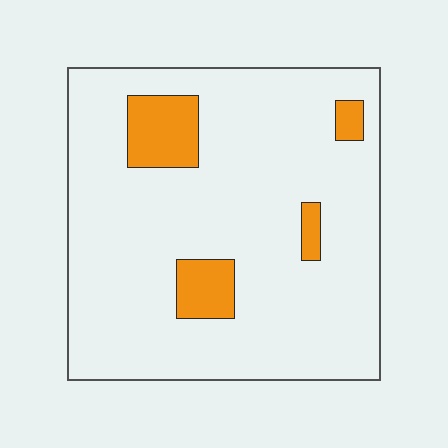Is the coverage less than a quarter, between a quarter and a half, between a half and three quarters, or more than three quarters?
Less than a quarter.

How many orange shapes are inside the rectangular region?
4.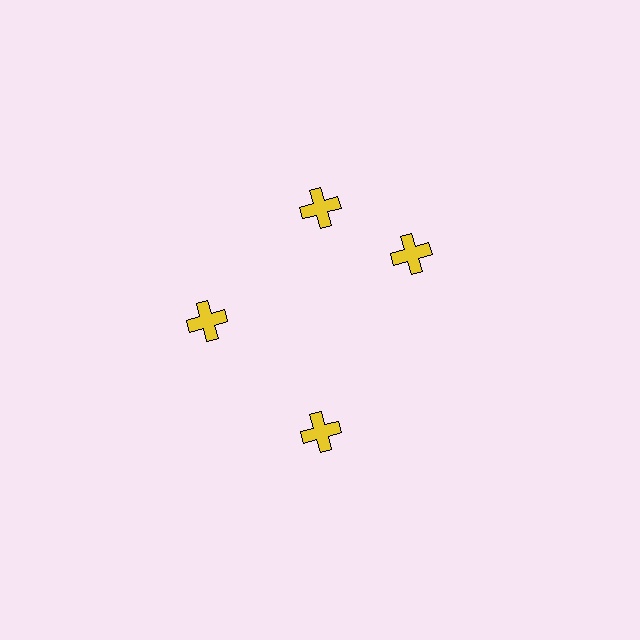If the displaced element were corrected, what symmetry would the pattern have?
It would have 4-fold rotational symmetry — the pattern would map onto itself every 90 degrees.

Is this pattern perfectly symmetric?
No. The 4 yellow crosses are arranged in a ring, but one element near the 3 o'clock position is rotated out of alignment along the ring, breaking the 4-fold rotational symmetry.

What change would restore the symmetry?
The symmetry would be restored by rotating it back into even spacing with its neighbors so that all 4 crosses sit at equal angles and equal distance from the center.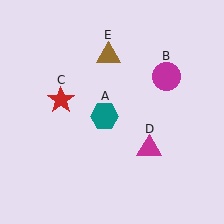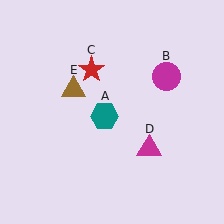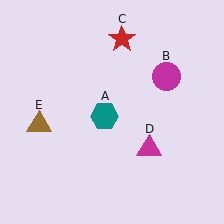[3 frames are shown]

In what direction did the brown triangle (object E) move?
The brown triangle (object E) moved down and to the left.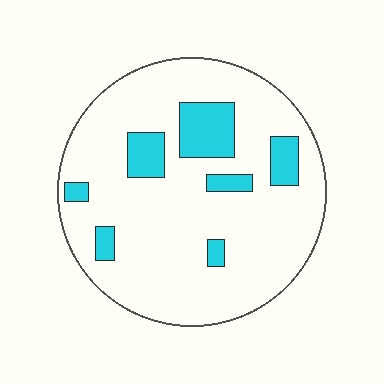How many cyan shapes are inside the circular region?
7.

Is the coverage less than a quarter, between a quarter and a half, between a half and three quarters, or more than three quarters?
Less than a quarter.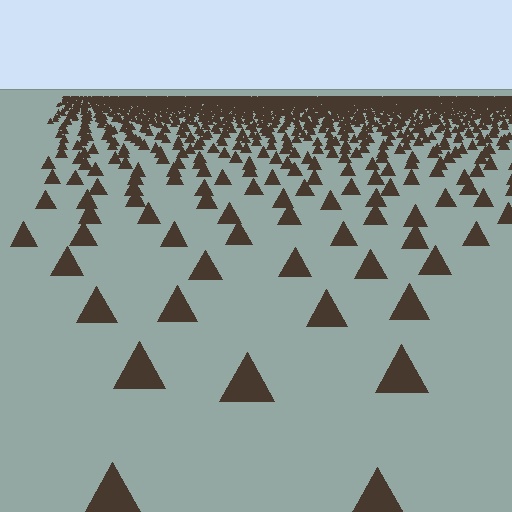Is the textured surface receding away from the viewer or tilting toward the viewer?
The surface is receding away from the viewer. Texture elements get smaller and denser toward the top.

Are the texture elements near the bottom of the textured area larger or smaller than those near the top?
Larger. Near the bottom, elements are closer to the viewer and appear at a bigger on-screen size.